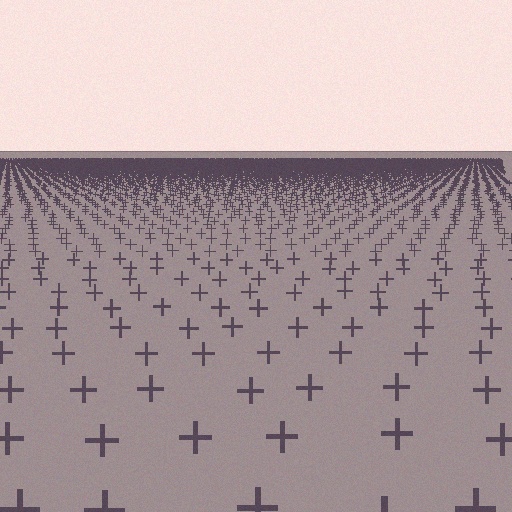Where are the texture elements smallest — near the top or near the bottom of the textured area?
Near the top.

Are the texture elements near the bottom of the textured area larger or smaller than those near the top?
Larger. Near the bottom, elements are closer to the viewer and appear at a bigger on-screen size.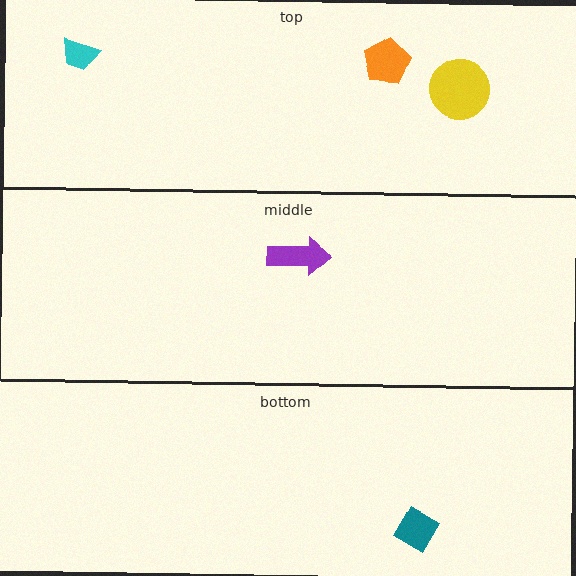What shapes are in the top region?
The yellow circle, the cyan trapezoid, the orange pentagon.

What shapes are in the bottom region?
The teal diamond.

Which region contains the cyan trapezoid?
The top region.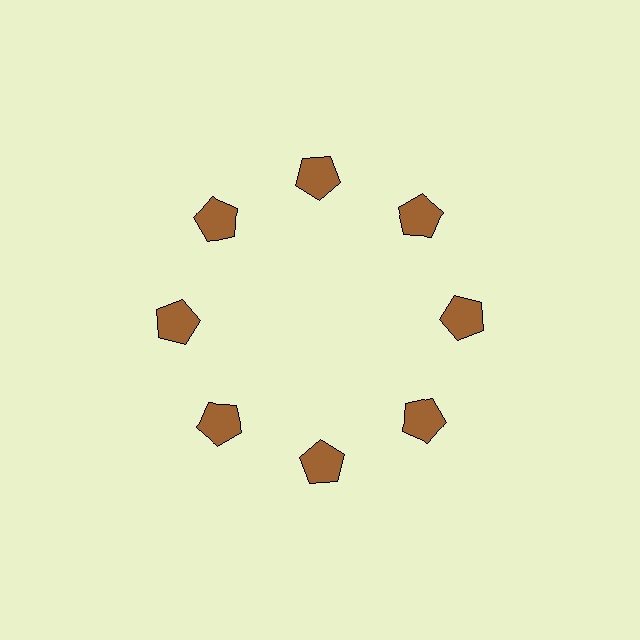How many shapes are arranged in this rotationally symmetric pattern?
There are 8 shapes, arranged in 8 groups of 1.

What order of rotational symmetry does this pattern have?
This pattern has 8-fold rotational symmetry.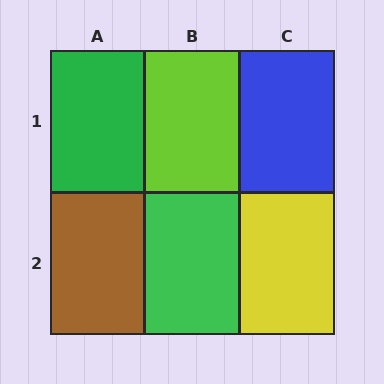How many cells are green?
2 cells are green.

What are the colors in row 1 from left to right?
Green, lime, blue.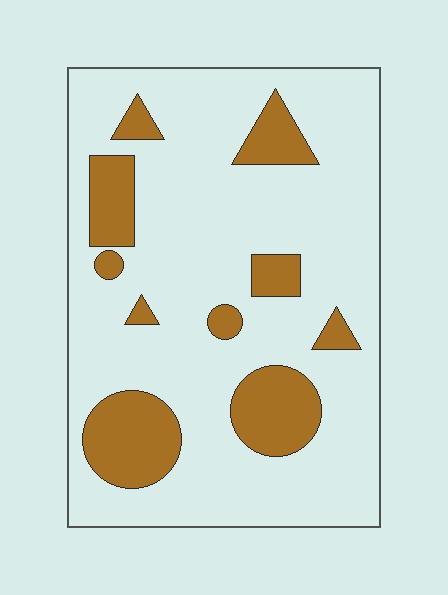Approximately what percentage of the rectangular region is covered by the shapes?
Approximately 20%.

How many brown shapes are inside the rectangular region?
10.